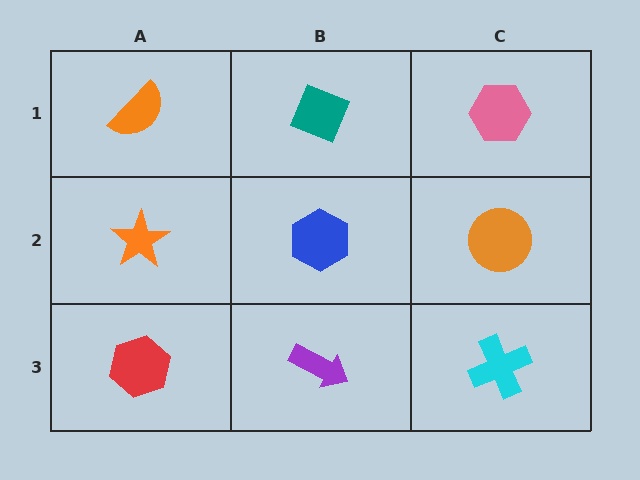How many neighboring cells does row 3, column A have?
2.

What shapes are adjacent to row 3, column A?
An orange star (row 2, column A), a purple arrow (row 3, column B).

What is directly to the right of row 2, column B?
An orange circle.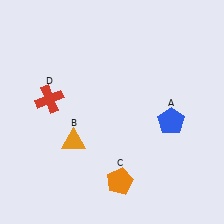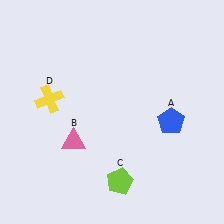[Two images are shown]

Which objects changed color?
B changed from orange to pink. C changed from orange to lime. D changed from red to yellow.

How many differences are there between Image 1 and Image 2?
There are 3 differences between the two images.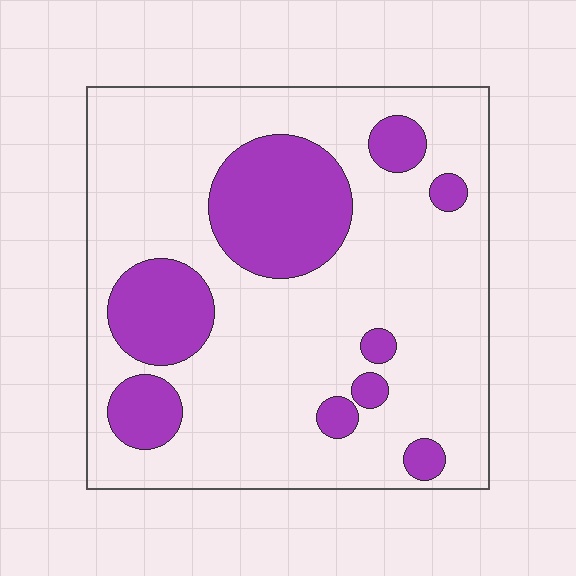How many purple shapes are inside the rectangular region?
9.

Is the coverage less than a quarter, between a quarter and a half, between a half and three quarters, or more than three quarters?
Less than a quarter.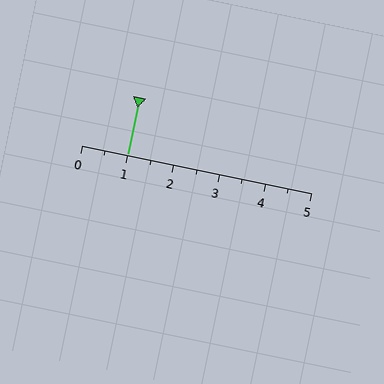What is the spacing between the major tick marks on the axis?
The major ticks are spaced 1 apart.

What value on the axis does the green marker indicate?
The marker indicates approximately 1.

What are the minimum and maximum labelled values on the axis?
The axis runs from 0 to 5.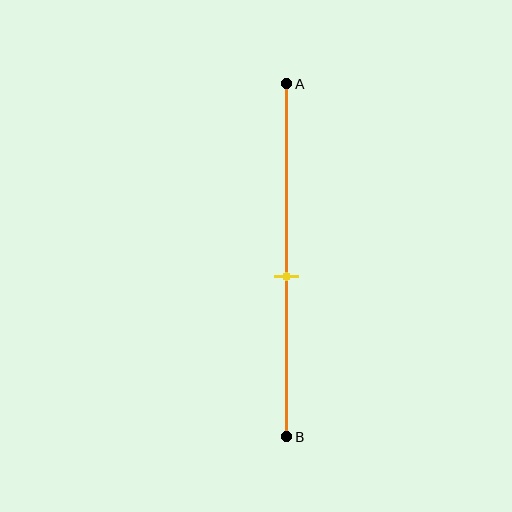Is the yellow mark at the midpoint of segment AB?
No, the mark is at about 55% from A, not at the 50% midpoint.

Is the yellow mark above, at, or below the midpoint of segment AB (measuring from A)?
The yellow mark is below the midpoint of segment AB.